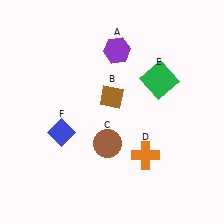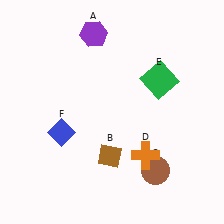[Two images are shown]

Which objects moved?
The objects that moved are: the purple hexagon (A), the brown diamond (B), the brown circle (C).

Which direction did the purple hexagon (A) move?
The purple hexagon (A) moved left.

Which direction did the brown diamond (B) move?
The brown diamond (B) moved down.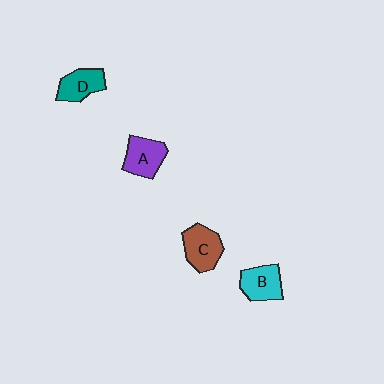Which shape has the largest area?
Shape C (brown).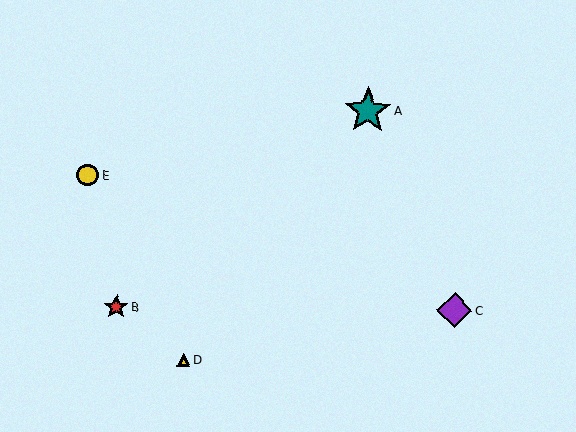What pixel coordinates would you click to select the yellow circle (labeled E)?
Click at (88, 175) to select the yellow circle E.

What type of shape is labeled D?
Shape D is a yellow triangle.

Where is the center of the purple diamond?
The center of the purple diamond is at (455, 310).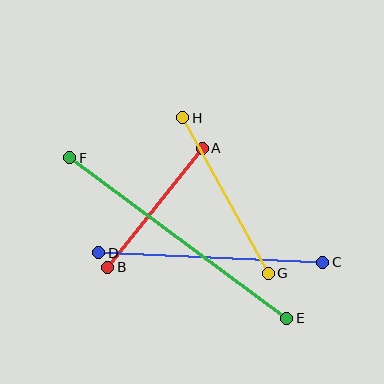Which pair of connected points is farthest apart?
Points E and F are farthest apart.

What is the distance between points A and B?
The distance is approximately 152 pixels.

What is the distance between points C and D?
The distance is approximately 224 pixels.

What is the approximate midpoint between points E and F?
The midpoint is at approximately (178, 238) pixels.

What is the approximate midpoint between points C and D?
The midpoint is at approximately (211, 257) pixels.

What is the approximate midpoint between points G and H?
The midpoint is at approximately (225, 196) pixels.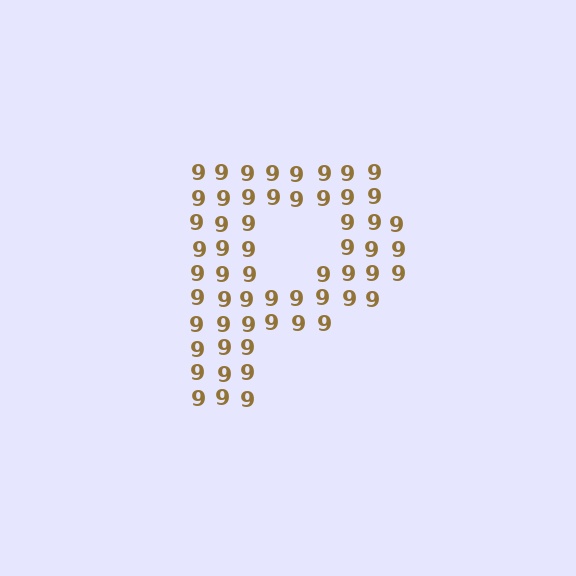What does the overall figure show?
The overall figure shows the letter P.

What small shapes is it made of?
It is made of small digit 9's.